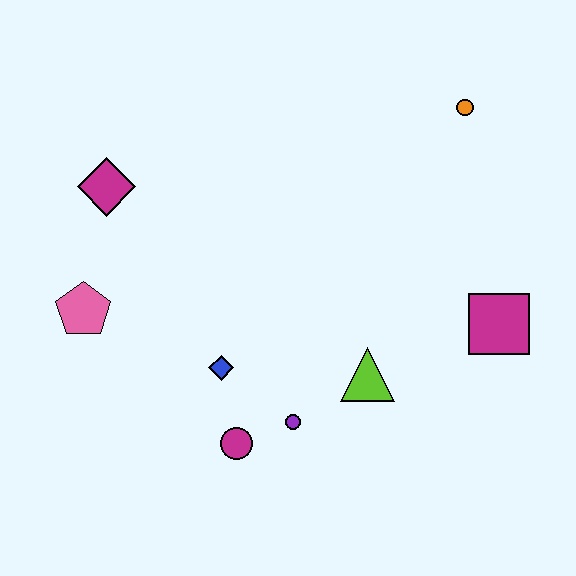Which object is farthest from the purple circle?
The orange circle is farthest from the purple circle.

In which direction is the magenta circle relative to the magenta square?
The magenta circle is to the left of the magenta square.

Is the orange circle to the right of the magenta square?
No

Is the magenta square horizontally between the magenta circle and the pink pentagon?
No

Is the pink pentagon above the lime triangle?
Yes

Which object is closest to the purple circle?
The magenta circle is closest to the purple circle.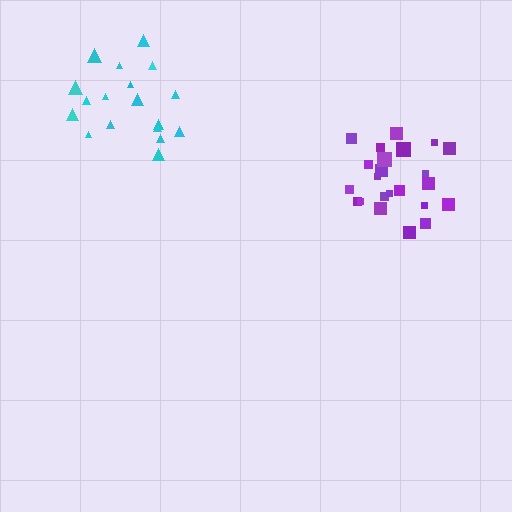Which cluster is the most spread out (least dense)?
Cyan.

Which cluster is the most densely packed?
Purple.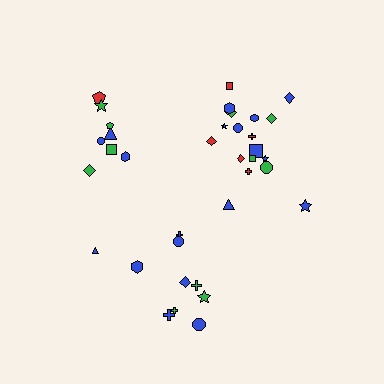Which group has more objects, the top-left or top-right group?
The top-right group.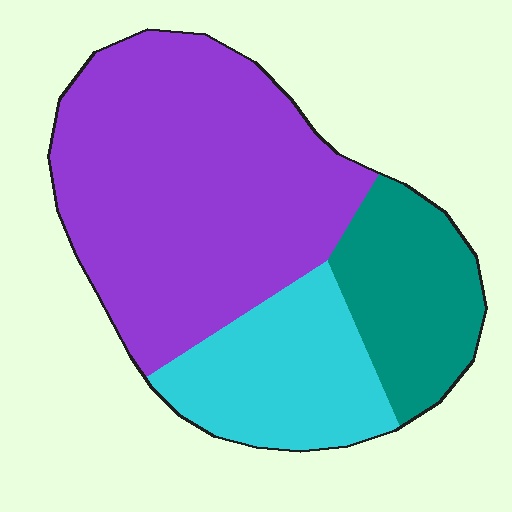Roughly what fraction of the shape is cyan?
Cyan covers 23% of the shape.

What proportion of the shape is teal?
Teal covers roughly 20% of the shape.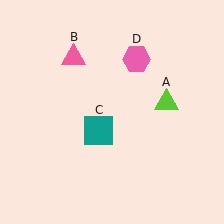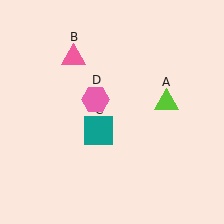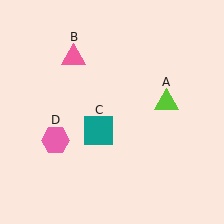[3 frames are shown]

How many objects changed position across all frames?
1 object changed position: pink hexagon (object D).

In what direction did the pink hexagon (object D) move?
The pink hexagon (object D) moved down and to the left.